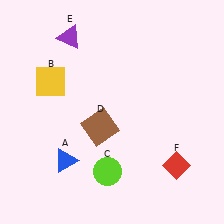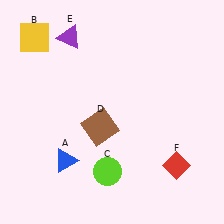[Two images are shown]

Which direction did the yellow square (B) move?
The yellow square (B) moved up.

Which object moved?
The yellow square (B) moved up.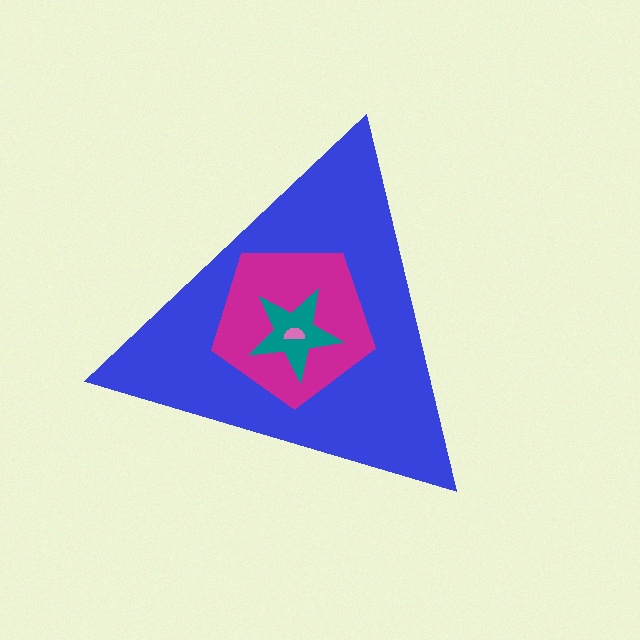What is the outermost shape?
The blue triangle.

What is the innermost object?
The pink semicircle.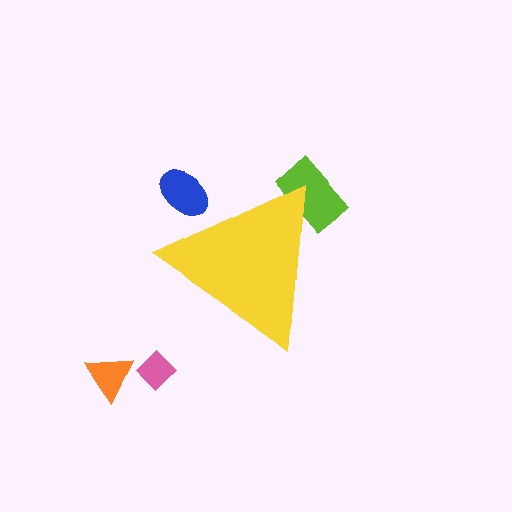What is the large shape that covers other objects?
A yellow triangle.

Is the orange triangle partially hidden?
No, the orange triangle is fully visible.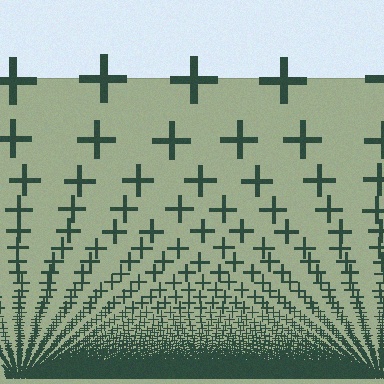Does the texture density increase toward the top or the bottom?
Density increases toward the bottom.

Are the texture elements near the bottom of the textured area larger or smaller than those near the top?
Smaller. The gradient is inverted — elements near the bottom are smaller and denser.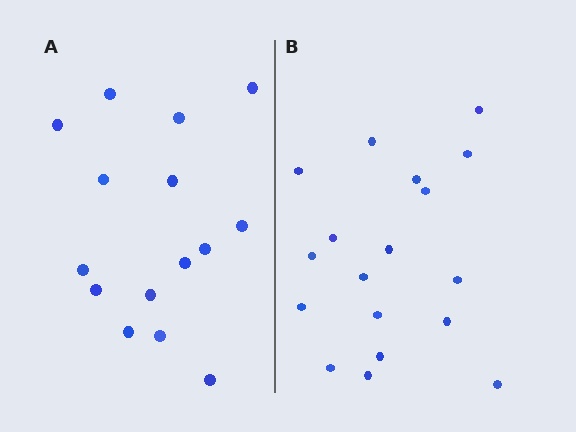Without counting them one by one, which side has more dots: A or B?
Region B (the right region) has more dots.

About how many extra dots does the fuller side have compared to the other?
Region B has just a few more — roughly 2 or 3 more dots than region A.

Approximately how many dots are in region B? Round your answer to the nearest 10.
About 20 dots. (The exact count is 18, which rounds to 20.)